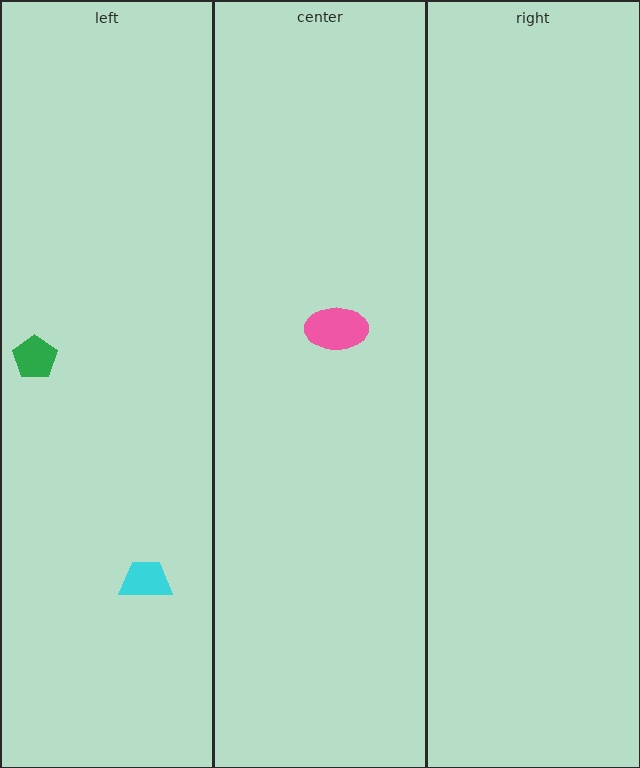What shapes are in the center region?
The pink ellipse.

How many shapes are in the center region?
1.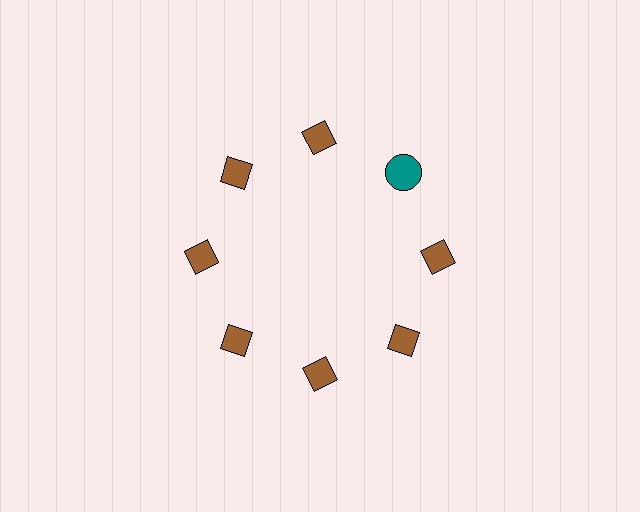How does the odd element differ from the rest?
It differs in both color (teal instead of brown) and shape (circle instead of diamond).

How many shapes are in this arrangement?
There are 8 shapes arranged in a ring pattern.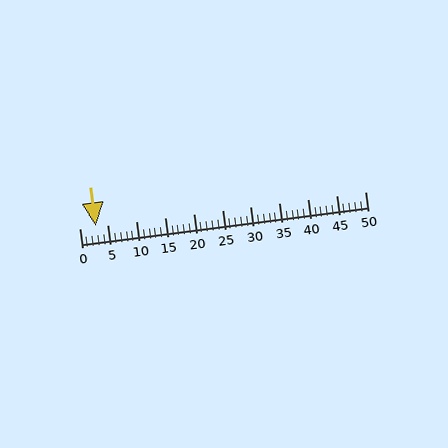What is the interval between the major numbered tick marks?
The major tick marks are spaced 5 units apart.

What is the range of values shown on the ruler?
The ruler shows values from 0 to 50.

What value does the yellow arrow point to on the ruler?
The yellow arrow points to approximately 3.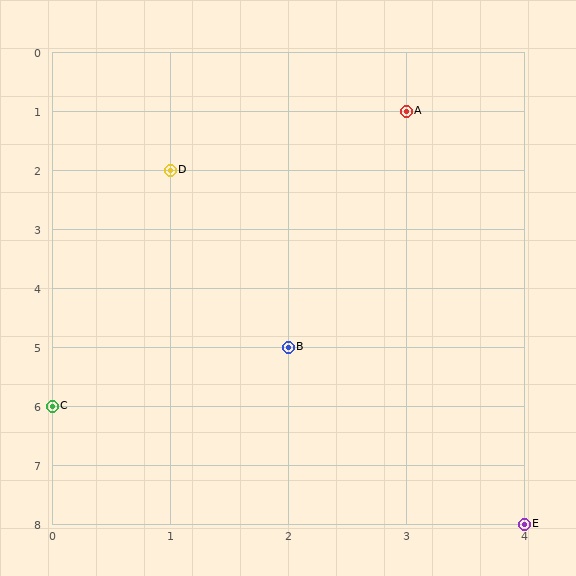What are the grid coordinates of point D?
Point D is at grid coordinates (1, 2).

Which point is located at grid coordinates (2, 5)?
Point B is at (2, 5).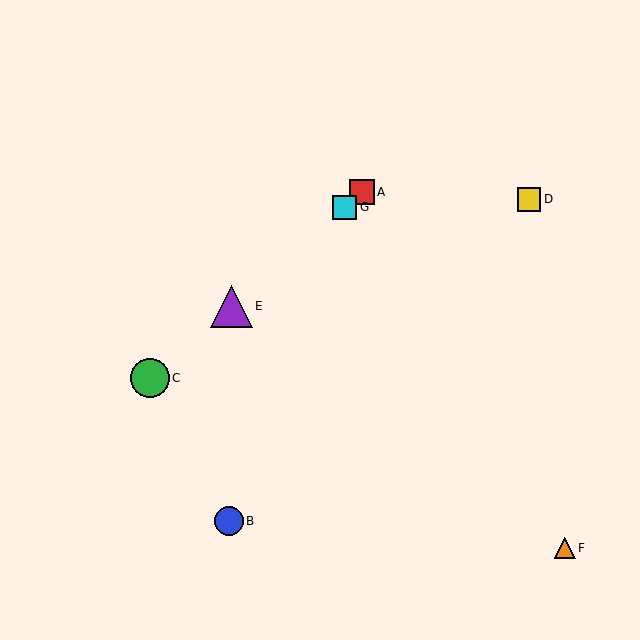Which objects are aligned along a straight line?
Objects A, C, E, G are aligned along a straight line.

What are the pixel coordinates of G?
Object G is at (344, 207).